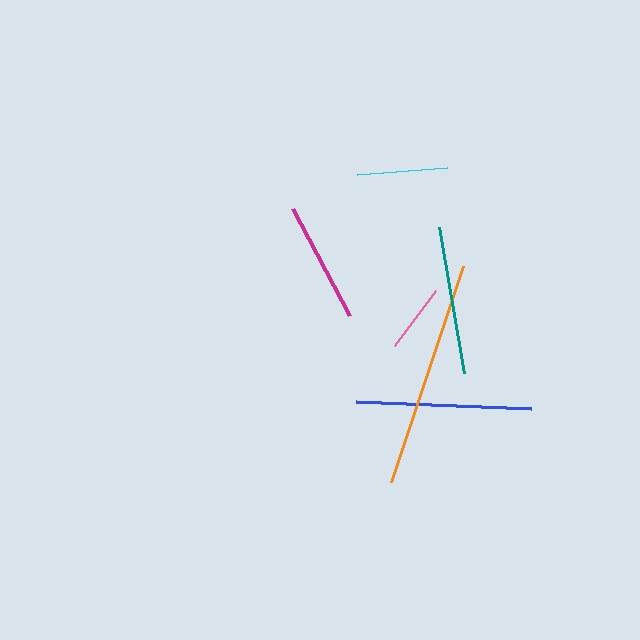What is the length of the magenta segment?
The magenta segment is approximately 121 pixels long.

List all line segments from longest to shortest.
From longest to shortest: orange, blue, teal, magenta, cyan, pink.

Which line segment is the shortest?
The pink line is the shortest at approximately 68 pixels.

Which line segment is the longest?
The orange line is the longest at approximately 227 pixels.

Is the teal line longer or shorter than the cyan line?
The teal line is longer than the cyan line.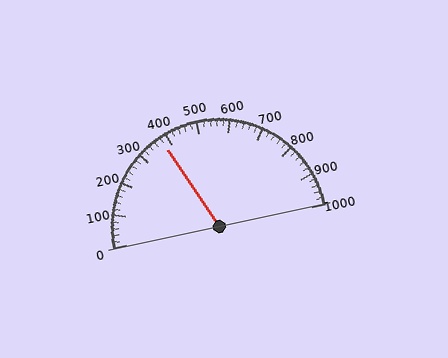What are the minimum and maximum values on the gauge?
The gauge ranges from 0 to 1000.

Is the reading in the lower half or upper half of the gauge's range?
The reading is in the lower half of the range (0 to 1000).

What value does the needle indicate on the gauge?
The needle indicates approximately 380.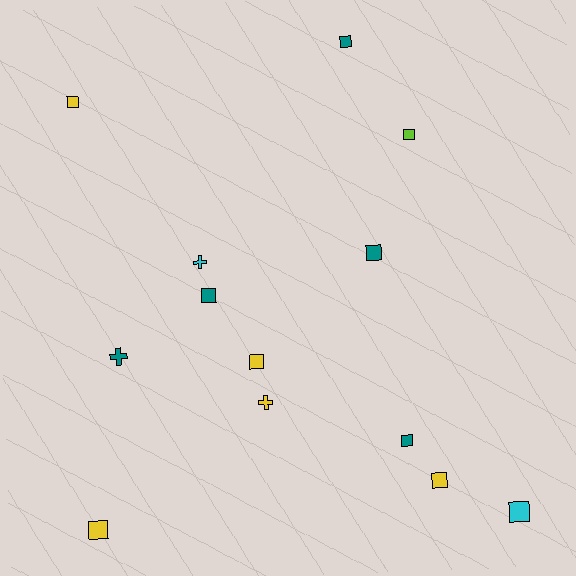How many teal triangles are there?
There are no teal triangles.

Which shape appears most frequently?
Square, with 10 objects.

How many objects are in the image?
There are 13 objects.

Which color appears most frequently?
Yellow, with 5 objects.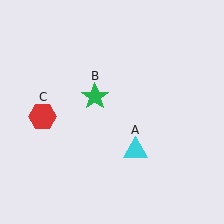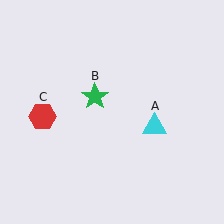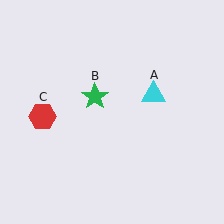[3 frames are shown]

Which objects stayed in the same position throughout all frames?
Green star (object B) and red hexagon (object C) remained stationary.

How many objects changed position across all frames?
1 object changed position: cyan triangle (object A).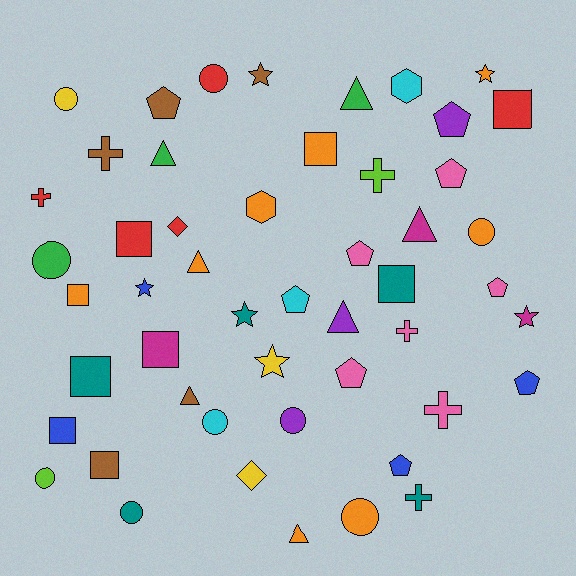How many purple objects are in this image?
There are 3 purple objects.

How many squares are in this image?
There are 9 squares.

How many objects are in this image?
There are 50 objects.